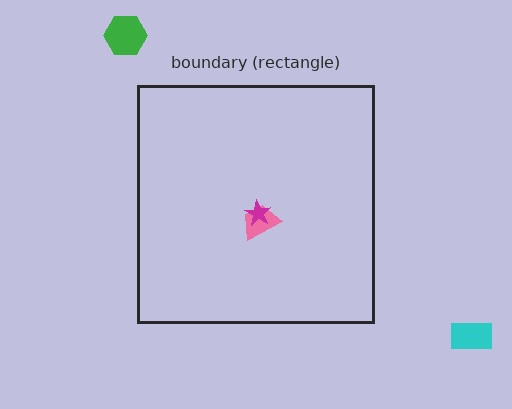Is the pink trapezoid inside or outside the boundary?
Inside.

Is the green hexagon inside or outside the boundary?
Outside.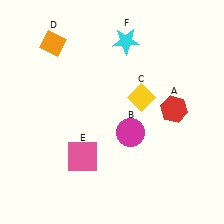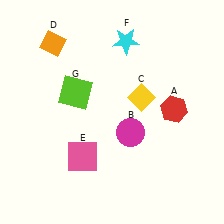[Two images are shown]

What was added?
A lime square (G) was added in Image 2.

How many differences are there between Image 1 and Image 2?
There is 1 difference between the two images.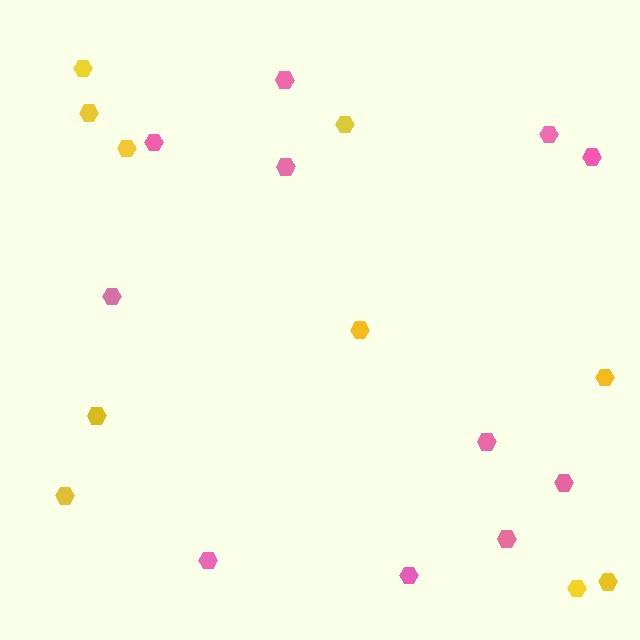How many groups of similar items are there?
There are 2 groups: one group of pink hexagons (11) and one group of yellow hexagons (10).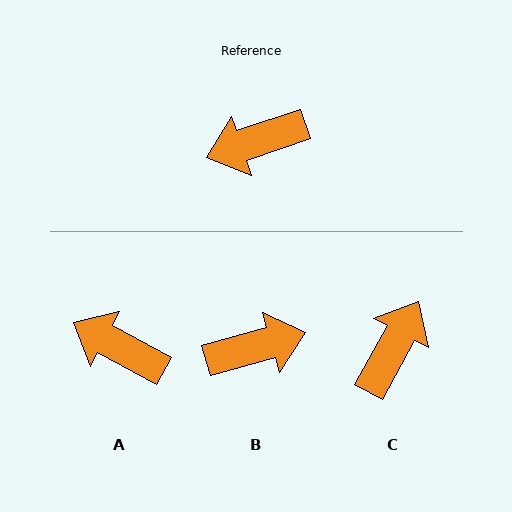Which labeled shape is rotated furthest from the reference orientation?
B, about 177 degrees away.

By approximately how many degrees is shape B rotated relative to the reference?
Approximately 177 degrees counter-clockwise.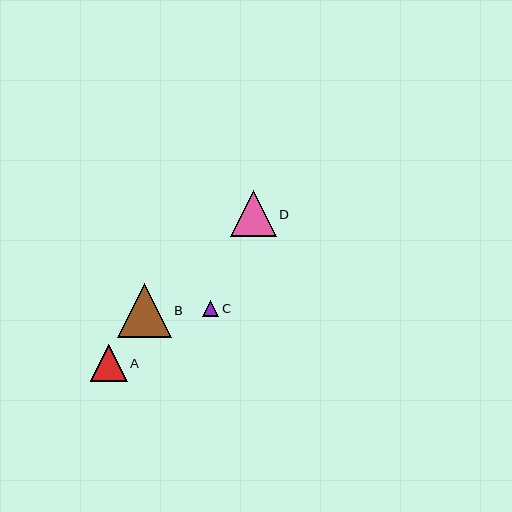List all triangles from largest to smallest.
From largest to smallest: B, D, A, C.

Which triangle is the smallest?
Triangle C is the smallest with a size of approximately 17 pixels.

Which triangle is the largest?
Triangle B is the largest with a size of approximately 54 pixels.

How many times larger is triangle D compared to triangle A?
Triangle D is approximately 1.2 times the size of triangle A.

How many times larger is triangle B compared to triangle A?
Triangle B is approximately 1.5 times the size of triangle A.